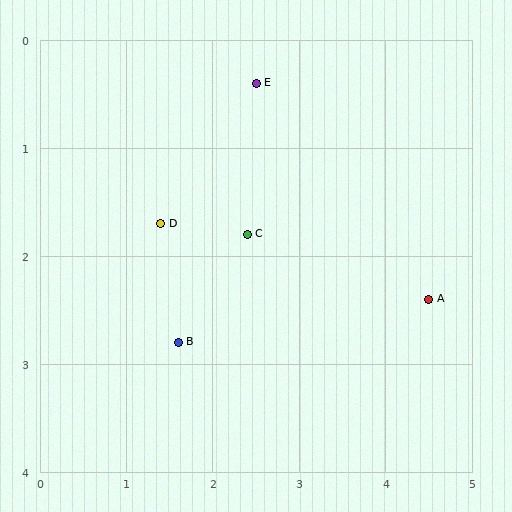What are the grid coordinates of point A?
Point A is at approximately (4.5, 2.4).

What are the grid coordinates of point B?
Point B is at approximately (1.6, 2.8).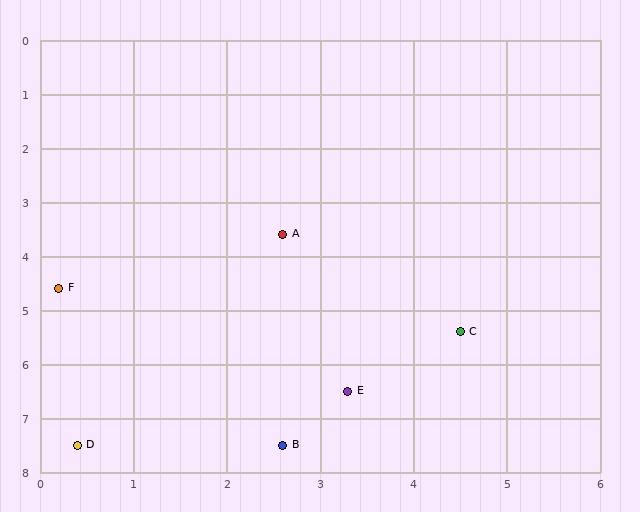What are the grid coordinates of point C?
Point C is at approximately (4.5, 5.4).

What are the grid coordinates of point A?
Point A is at approximately (2.6, 3.6).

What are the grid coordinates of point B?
Point B is at approximately (2.6, 7.5).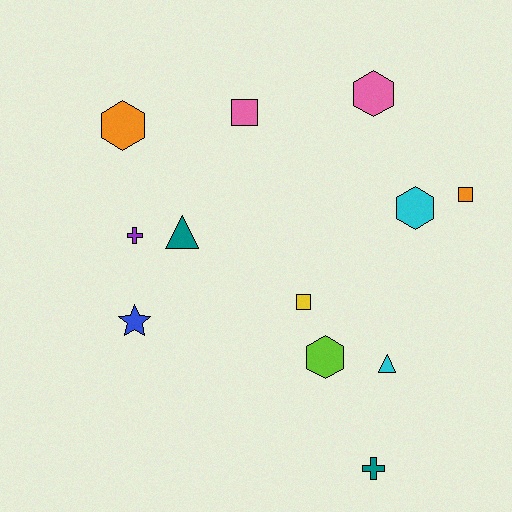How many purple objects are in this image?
There is 1 purple object.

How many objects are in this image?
There are 12 objects.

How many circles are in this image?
There are no circles.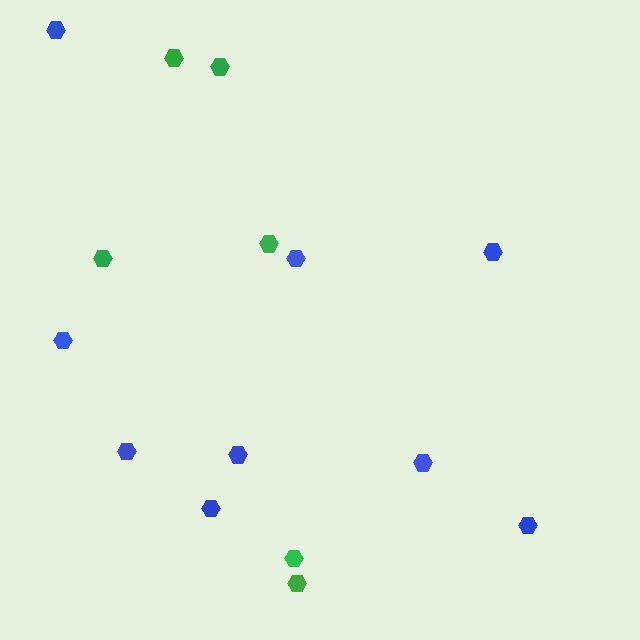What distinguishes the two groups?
There are 2 groups: one group of green hexagons (6) and one group of blue hexagons (9).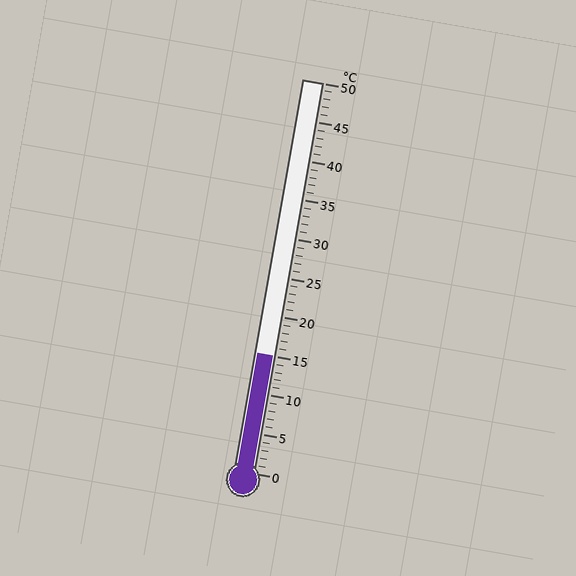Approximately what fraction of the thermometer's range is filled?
The thermometer is filled to approximately 30% of its range.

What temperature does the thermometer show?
The thermometer shows approximately 15°C.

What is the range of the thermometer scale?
The thermometer scale ranges from 0°C to 50°C.